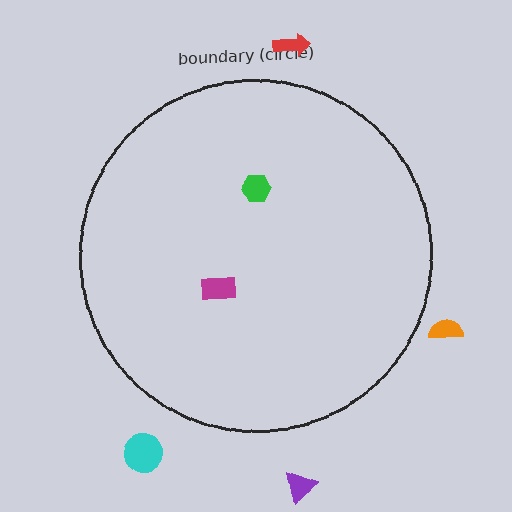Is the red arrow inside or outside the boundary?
Outside.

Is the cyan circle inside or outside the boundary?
Outside.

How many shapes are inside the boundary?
2 inside, 4 outside.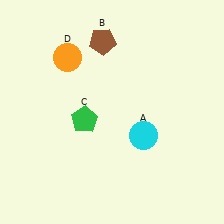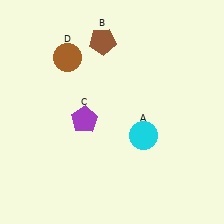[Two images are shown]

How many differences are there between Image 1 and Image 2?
There are 2 differences between the two images.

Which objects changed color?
C changed from green to purple. D changed from orange to brown.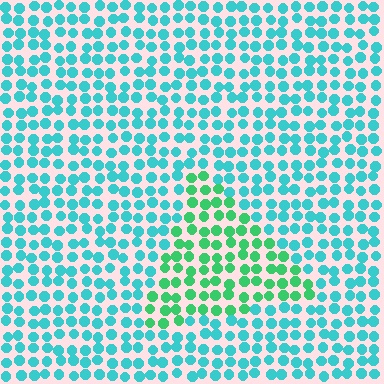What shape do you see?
I see a triangle.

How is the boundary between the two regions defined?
The boundary is defined purely by a slight shift in hue (about 39 degrees). Spacing, size, and orientation are identical on both sides.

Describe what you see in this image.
The image is filled with small cyan elements in a uniform arrangement. A triangle-shaped region is visible where the elements are tinted to a slightly different hue, forming a subtle color boundary.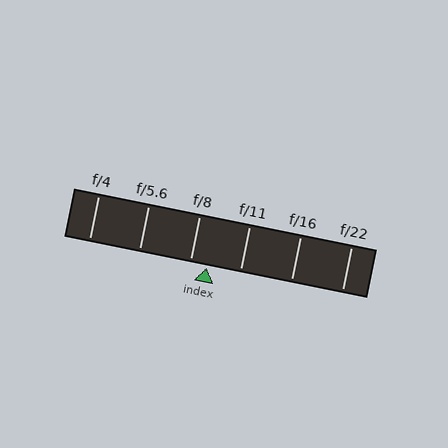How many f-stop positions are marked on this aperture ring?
There are 6 f-stop positions marked.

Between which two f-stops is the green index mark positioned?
The index mark is between f/8 and f/11.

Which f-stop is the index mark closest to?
The index mark is closest to f/8.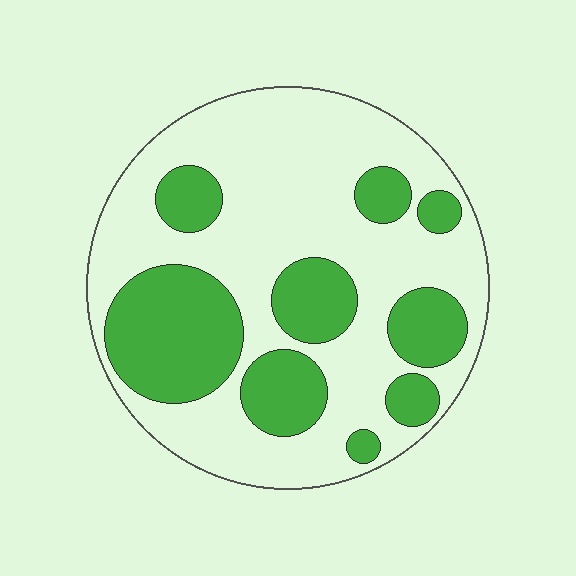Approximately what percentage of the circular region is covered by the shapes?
Approximately 35%.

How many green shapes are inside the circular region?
9.